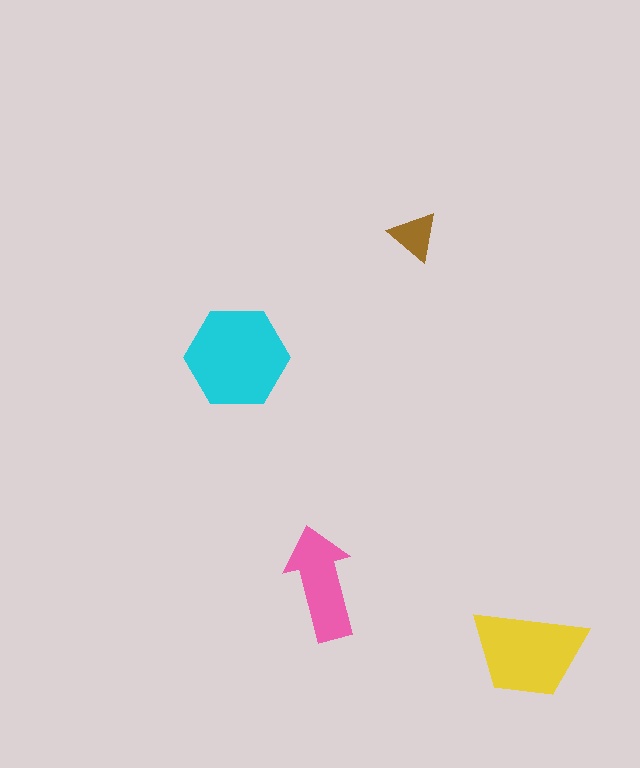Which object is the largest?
The cyan hexagon.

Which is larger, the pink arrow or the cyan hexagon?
The cyan hexagon.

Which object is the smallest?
The brown triangle.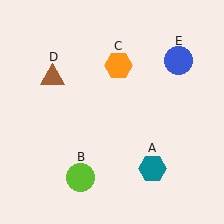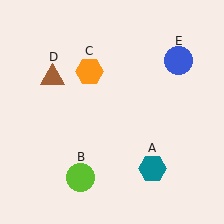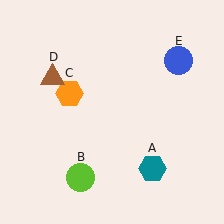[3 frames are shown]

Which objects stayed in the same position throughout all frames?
Teal hexagon (object A) and lime circle (object B) and brown triangle (object D) and blue circle (object E) remained stationary.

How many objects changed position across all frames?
1 object changed position: orange hexagon (object C).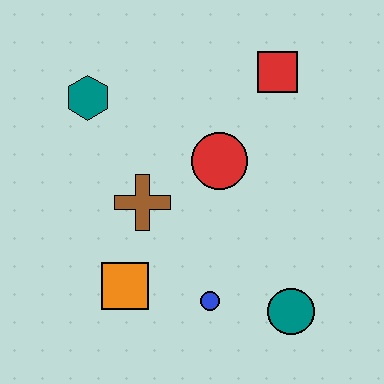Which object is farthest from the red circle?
The teal circle is farthest from the red circle.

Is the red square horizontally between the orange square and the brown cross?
No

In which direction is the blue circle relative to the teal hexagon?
The blue circle is below the teal hexagon.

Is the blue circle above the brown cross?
No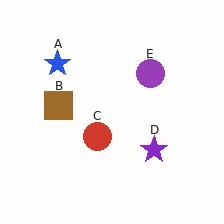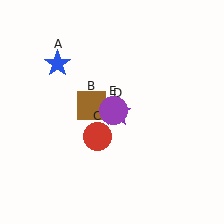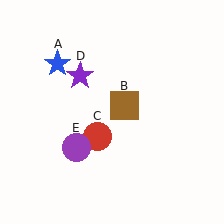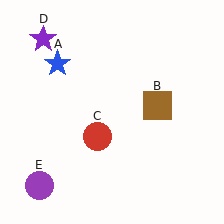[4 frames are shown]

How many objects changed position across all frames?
3 objects changed position: brown square (object B), purple star (object D), purple circle (object E).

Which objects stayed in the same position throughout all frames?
Blue star (object A) and red circle (object C) remained stationary.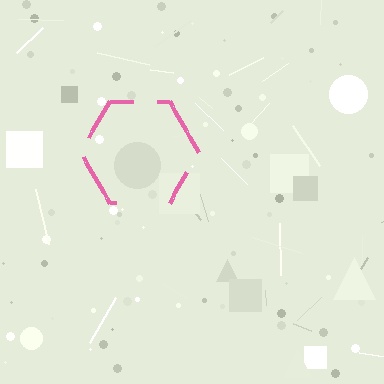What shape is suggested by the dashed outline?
The dashed outline suggests a hexagon.